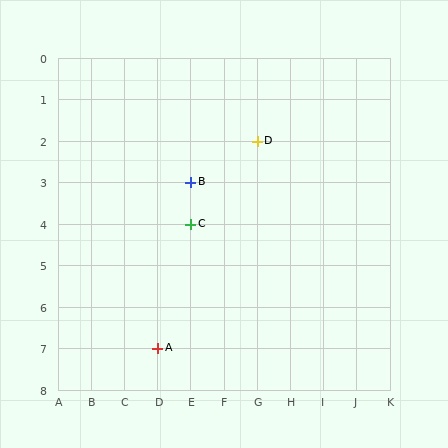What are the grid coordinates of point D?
Point D is at grid coordinates (G, 2).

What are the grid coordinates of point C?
Point C is at grid coordinates (E, 4).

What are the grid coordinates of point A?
Point A is at grid coordinates (D, 7).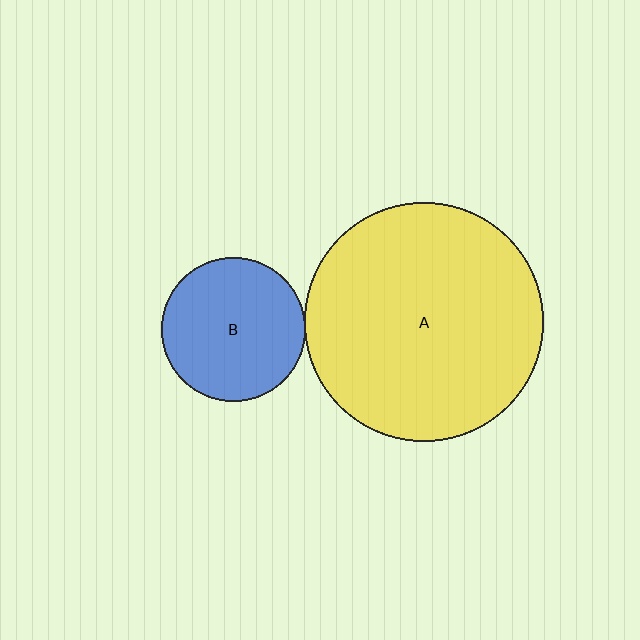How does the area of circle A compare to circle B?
Approximately 2.8 times.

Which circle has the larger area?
Circle A (yellow).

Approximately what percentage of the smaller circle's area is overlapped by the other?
Approximately 5%.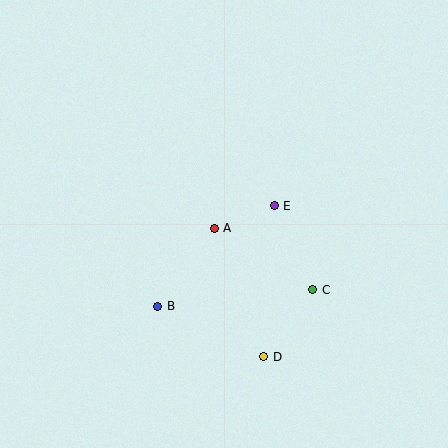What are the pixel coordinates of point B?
Point B is at (158, 306).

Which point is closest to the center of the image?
Point A at (214, 228) is closest to the center.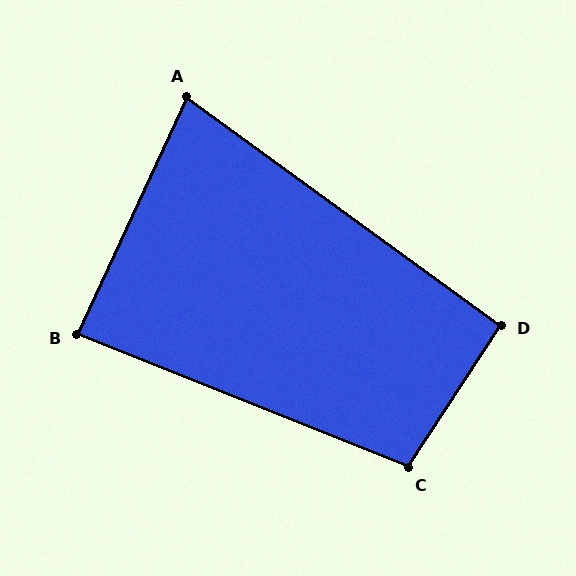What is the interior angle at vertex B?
Approximately 87 degrees (approximately right).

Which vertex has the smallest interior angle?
A, at approximately 79 degrees.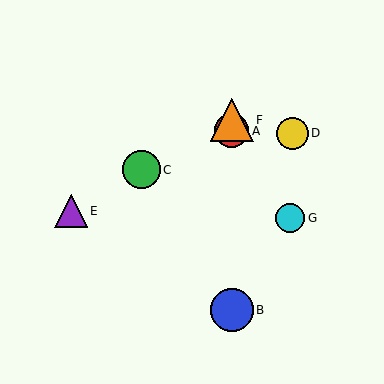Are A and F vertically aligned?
Yes, both are at x≈232.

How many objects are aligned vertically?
3 objects (A, B, F) are aligned vertically.